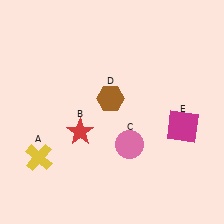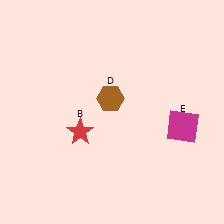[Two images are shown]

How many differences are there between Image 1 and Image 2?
There are 2 differences between the two images.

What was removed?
The pink circle (C), the yellow cross (A) were removed in Image 2.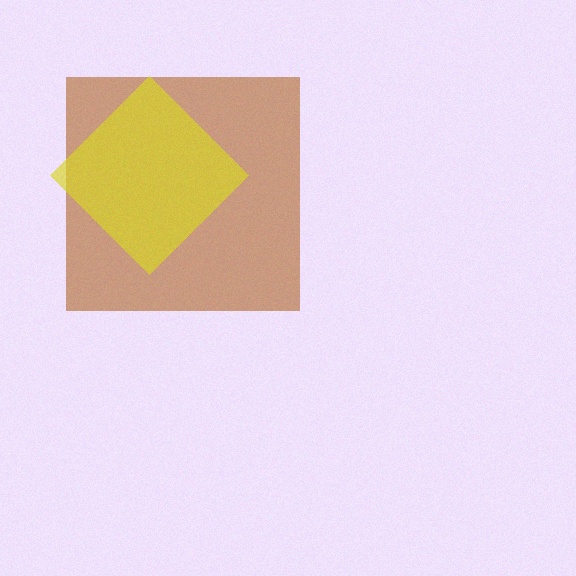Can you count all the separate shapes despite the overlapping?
Yes, there are 2 separate shapes.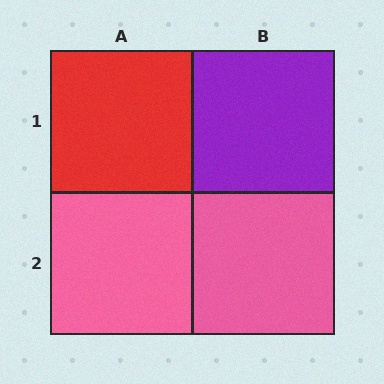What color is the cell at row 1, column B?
Purple.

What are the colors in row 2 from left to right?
Pink, pink.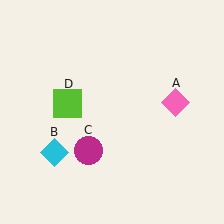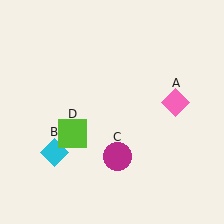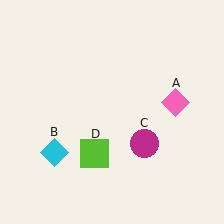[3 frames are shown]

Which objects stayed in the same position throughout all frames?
Pink diamond (object A) and cyan diamond (object B) remained stationary.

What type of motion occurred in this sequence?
The magenta circle (object C), lime square (object D) rotated counterclockwise around the center of the scene.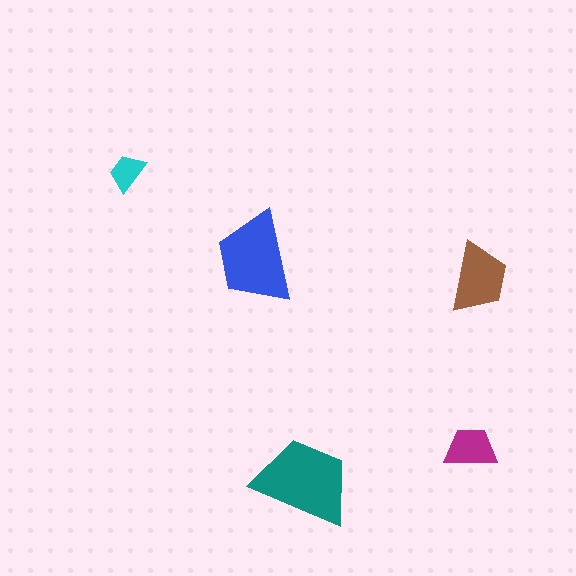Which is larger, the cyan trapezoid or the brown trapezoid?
The brown one.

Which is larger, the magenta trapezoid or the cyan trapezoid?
The magenta one.